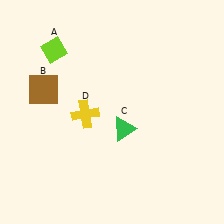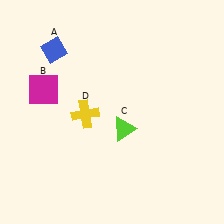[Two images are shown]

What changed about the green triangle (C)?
In Image 1, C is green. In Image 2, it changed to lime.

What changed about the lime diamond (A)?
In Image 1, A is lime. In Image 2, it changed to blue.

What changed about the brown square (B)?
In Image 1, B is brown. In Image 2, it changed to magenta.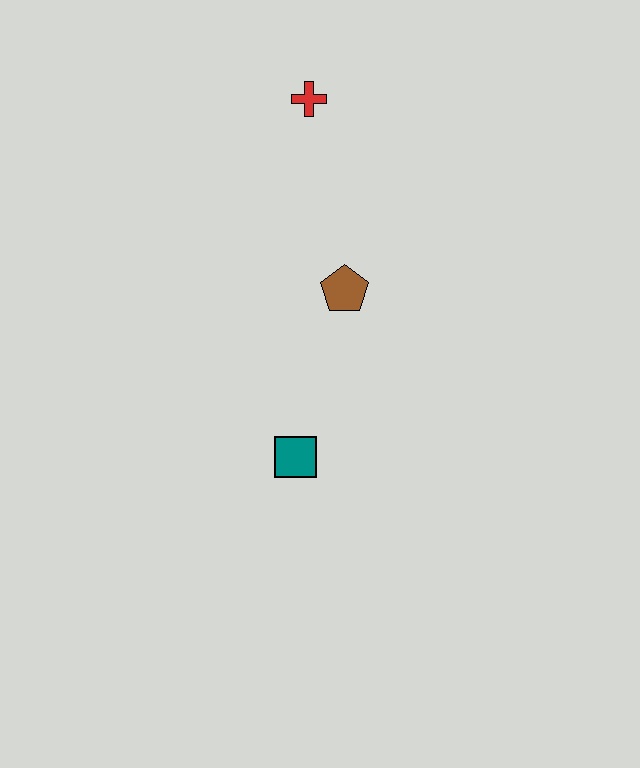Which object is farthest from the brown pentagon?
The red cross is farthest from the brown pentagon.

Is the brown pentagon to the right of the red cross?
Yes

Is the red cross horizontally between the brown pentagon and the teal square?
Yes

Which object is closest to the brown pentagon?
The teal square is closest to the brown pentagon.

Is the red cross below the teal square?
No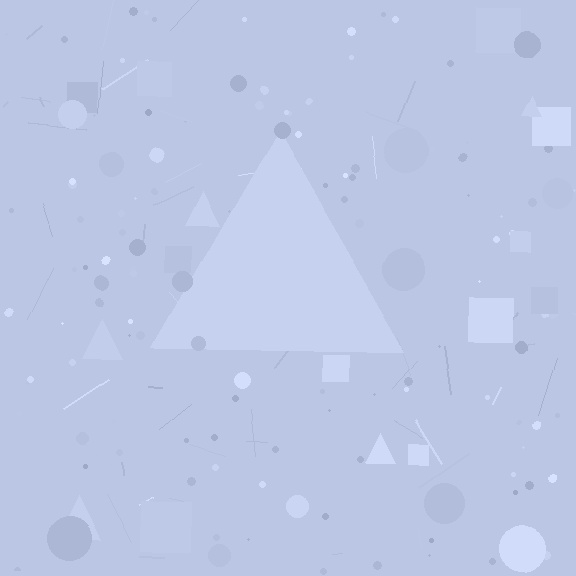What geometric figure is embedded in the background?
A triangle is embedded in the background.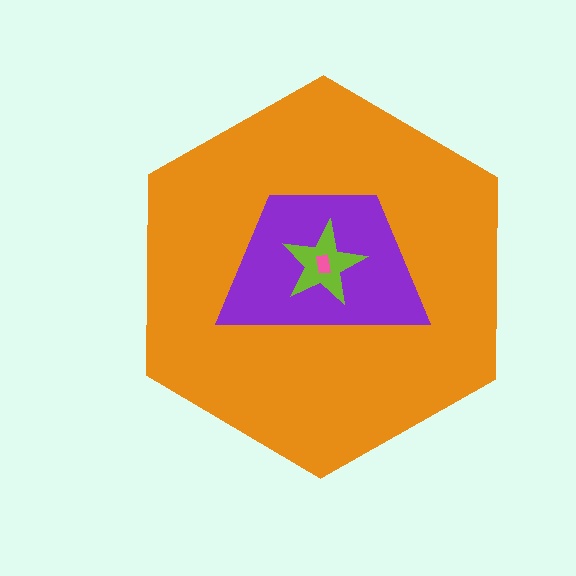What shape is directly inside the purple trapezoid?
The lime star.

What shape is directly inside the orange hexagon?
The purple trapezoid.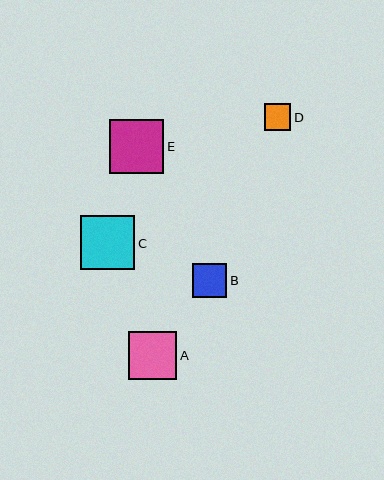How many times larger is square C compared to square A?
Square C is approximately 1.1 times the size of square A.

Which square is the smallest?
Square D is the smallest with a size of approximately 26 pixels.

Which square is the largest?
Square C is the largest with a size of approximately 54 pixels.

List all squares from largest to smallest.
From largest to smallest: C, E, A, B, D.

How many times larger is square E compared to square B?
Square E is approximately 1.6 times the size of square B.